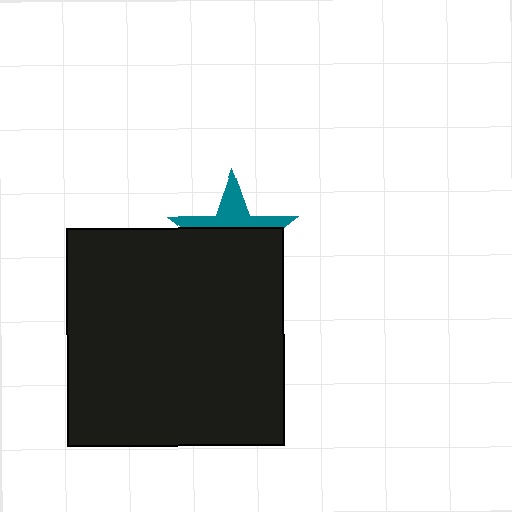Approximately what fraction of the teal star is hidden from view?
Roughly 62% of the teal star is hidden behind the black square.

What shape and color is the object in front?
The object in front is a black square.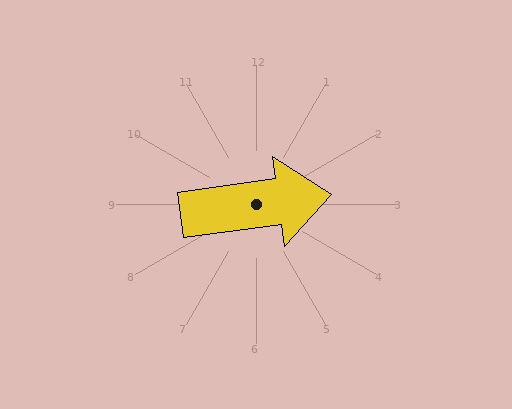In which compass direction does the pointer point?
East.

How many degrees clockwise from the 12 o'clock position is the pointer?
Approximately 82 degrees.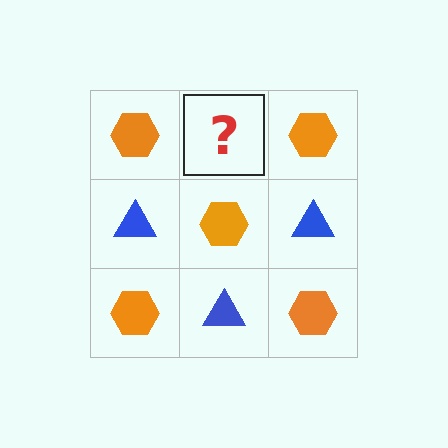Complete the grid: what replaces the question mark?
The question mark should be replaced with a blue triangle.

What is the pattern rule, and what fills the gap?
The rule is that it alternates orange hexagon and blue triangle in a checkerboard pattern. The gap should be filled with a blue triangle.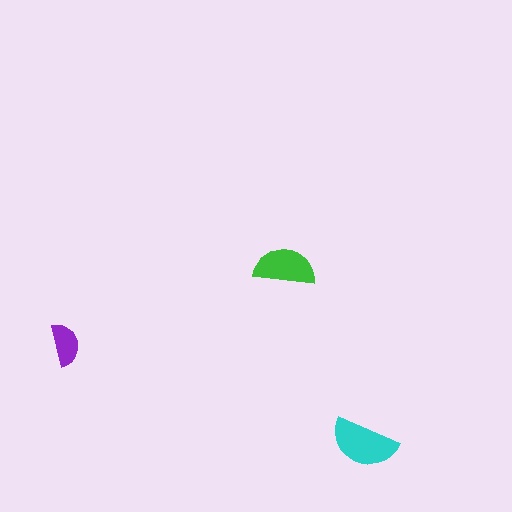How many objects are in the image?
There are 3 objects in the image.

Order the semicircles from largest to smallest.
the cyan one, the green one, the purple one.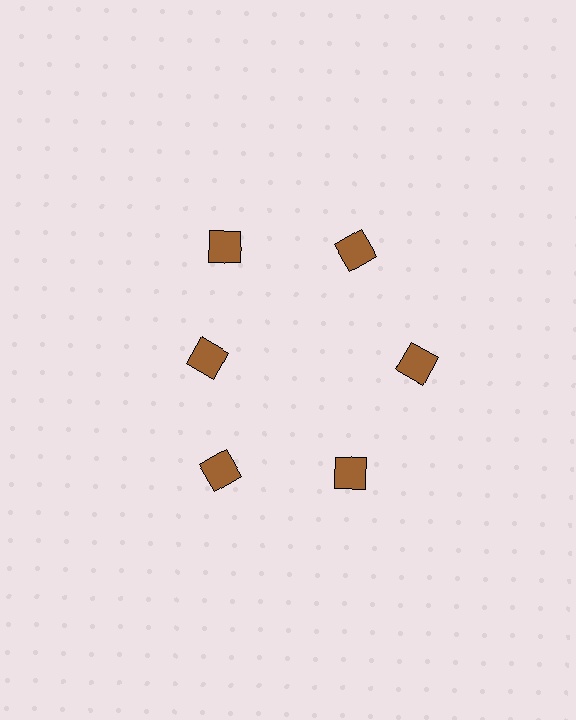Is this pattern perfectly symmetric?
No. The 6 brown diamonds are arranged in a ring, but one element near the 9 o'clock position is pulled inward toward the center, breaking the 6-fold rotational symmetry.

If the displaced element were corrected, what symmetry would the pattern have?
It would have 6-fold rotational symmetry — the pattern would map onto itself every 60 degrees.